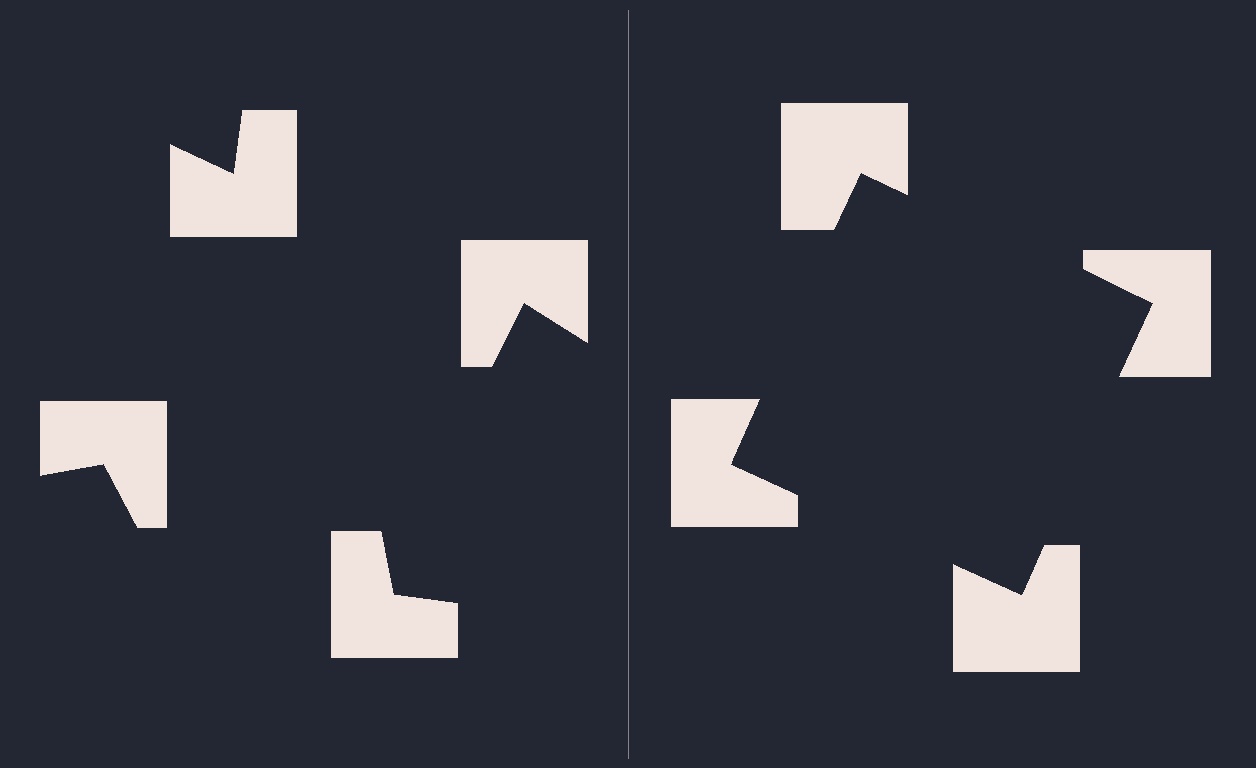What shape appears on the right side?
An illusory square.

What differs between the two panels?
The notched squares are positioned identically on both sides; only the wedge orientations differ. On the right they align to a square; on the left they are misaligned.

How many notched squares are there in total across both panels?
8 — 4 on each side.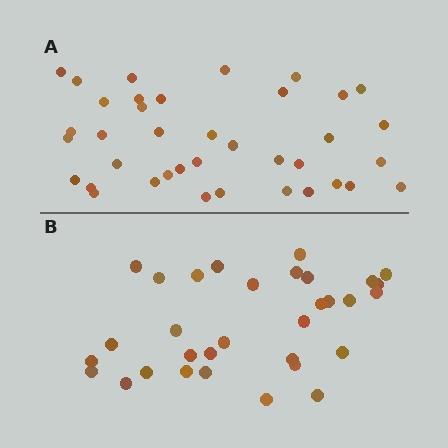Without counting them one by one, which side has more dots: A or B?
Region A (the top region) has more dots.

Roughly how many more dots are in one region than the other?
Region A has about 6 more dots than region B.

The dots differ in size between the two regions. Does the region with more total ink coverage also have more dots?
No. Region B has more total ink coverage because its dots are larger, but region A actually contains more individual dots. Total area can be misleading — the number of items is what matters here.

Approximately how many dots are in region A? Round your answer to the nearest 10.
About 40 dots. (The exact count is 38, which rounds to 40.)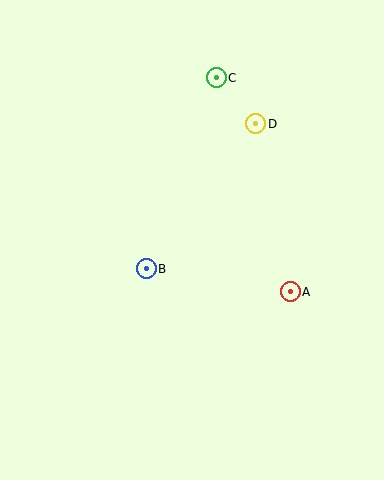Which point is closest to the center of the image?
Point B at (146, 269) is closest to the center.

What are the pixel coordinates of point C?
Point C is at (216, 78).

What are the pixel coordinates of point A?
Point A is at (290, 292).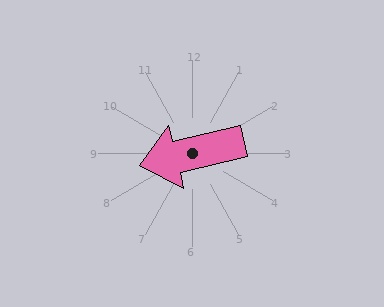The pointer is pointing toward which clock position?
Roughly 9 o'clock.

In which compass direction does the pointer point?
West.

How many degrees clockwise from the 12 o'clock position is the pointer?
Approximately 257 degrees.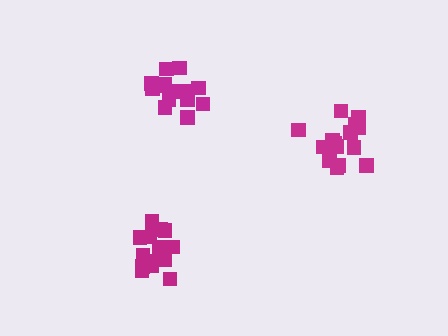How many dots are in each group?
Group 1: 16 dots, Group 2: 16 dots, Group 3: 16 dots (48 total).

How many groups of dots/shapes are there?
There are 3 groups.